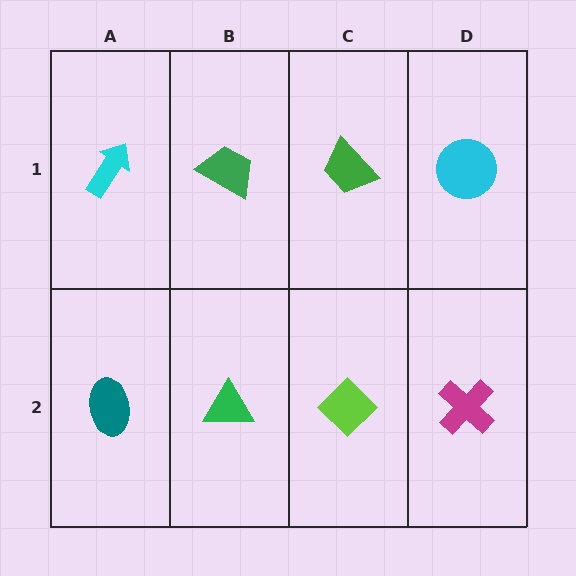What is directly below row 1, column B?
A green triangle.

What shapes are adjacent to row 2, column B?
A green trapezoid (row 1, column B), a teal ellipse (row 2, column A), a lime diamond (row 2, column C).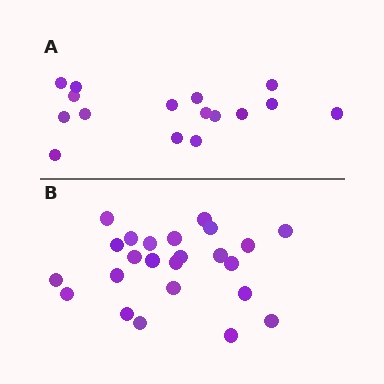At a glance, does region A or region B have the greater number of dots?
Region B (the bottom region) has more dots.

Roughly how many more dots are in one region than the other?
Region B has roughly 8 or so more dots than region A.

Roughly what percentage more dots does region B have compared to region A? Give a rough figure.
About 50% more.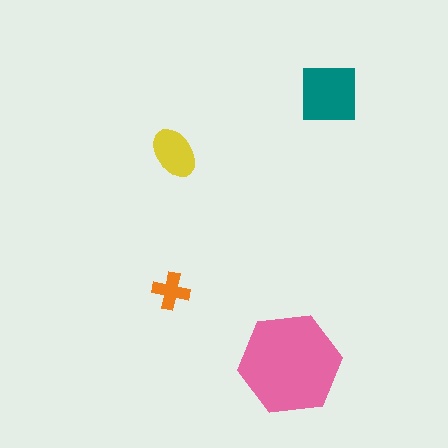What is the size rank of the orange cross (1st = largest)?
4th.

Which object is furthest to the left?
The orange cross is leftmost.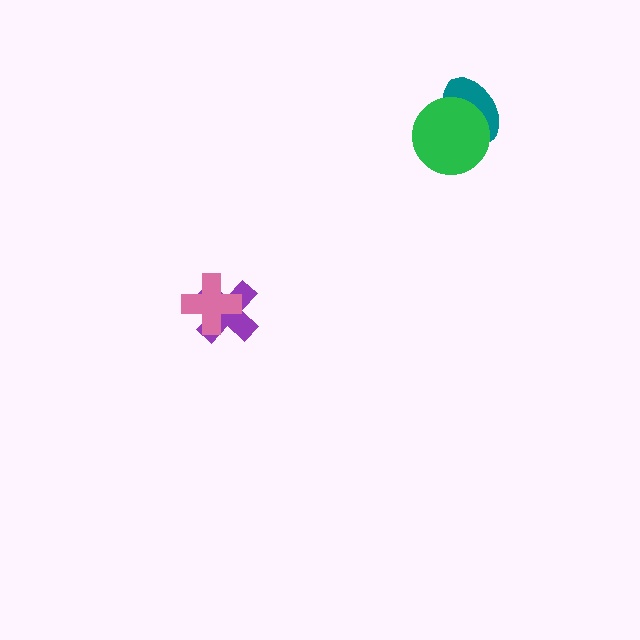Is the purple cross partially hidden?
Yes, it is partially covered by another shape.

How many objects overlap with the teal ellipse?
1 object overlaps with the teal ellipse.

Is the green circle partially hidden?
No, no other shape covers it.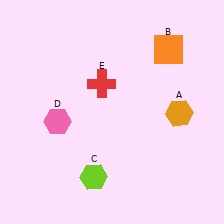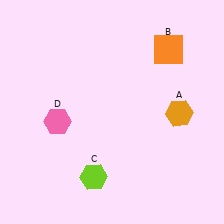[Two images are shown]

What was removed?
The red cross (E) was removed in Image 2.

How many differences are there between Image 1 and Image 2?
There is 1 difference between the two images.